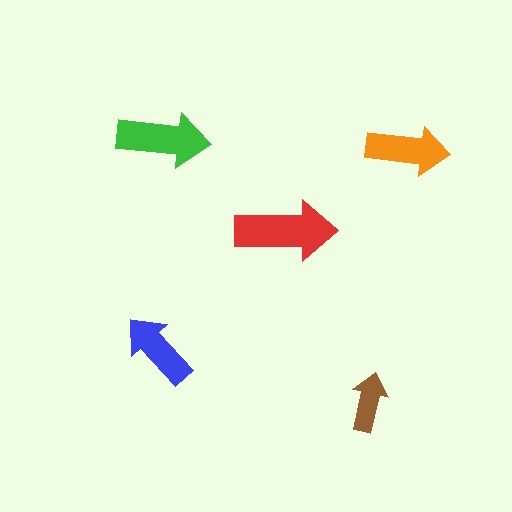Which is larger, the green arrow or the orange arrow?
The green one.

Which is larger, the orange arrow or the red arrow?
The red one.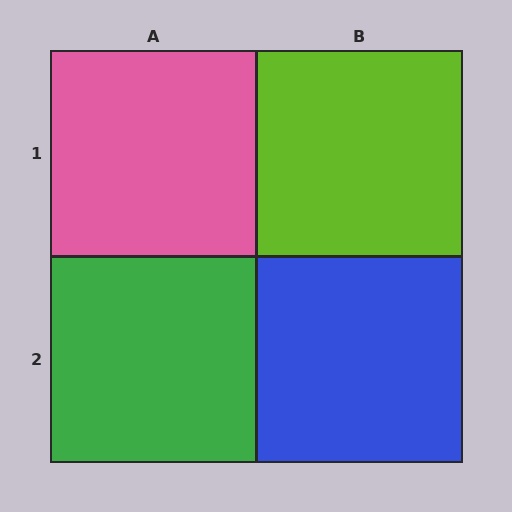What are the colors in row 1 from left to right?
Pink, lime.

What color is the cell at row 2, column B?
Blue.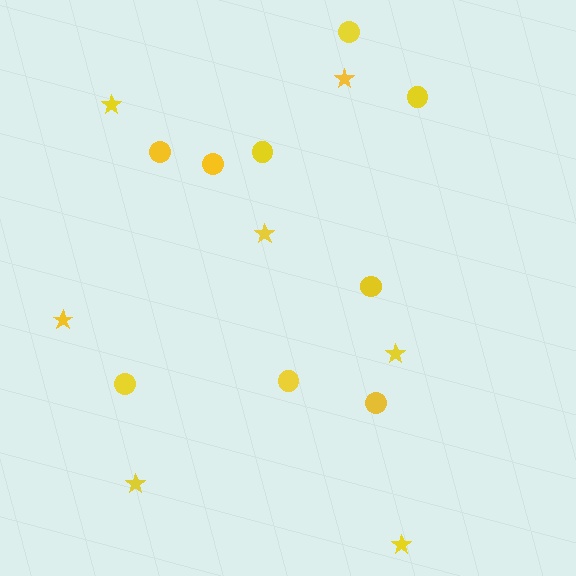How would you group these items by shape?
There are 2 groups: one group of circles (9) and one group of stars (7).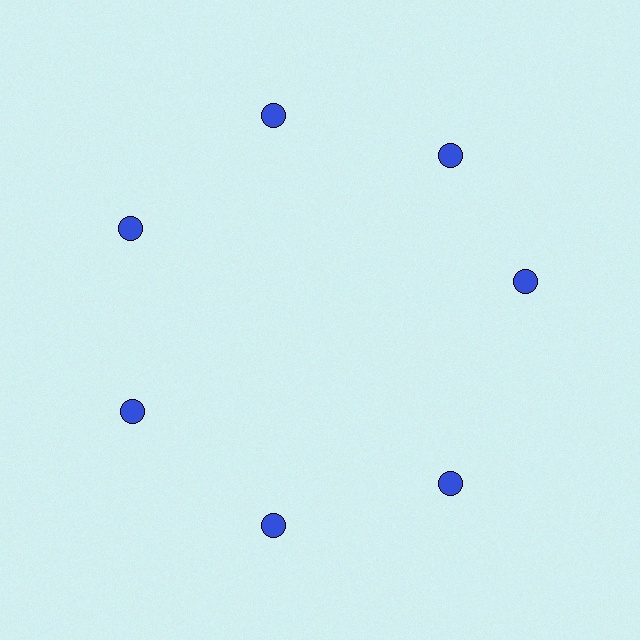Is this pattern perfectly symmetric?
No. The 7 blue circles are arranged in a ring, but one element near the 3 o'clock position is rotated out of alignment along the ring, breaking the 7-fold rotational symmetry.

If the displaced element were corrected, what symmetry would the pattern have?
It would have 7-fold rotational symmetry — the pattern would map onto itself every 51 degrees.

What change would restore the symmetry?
The symmetry would be restored by rotating it back into even spacing with its neighbors so that all 7 circles sit at equal angles and equal distance from the center.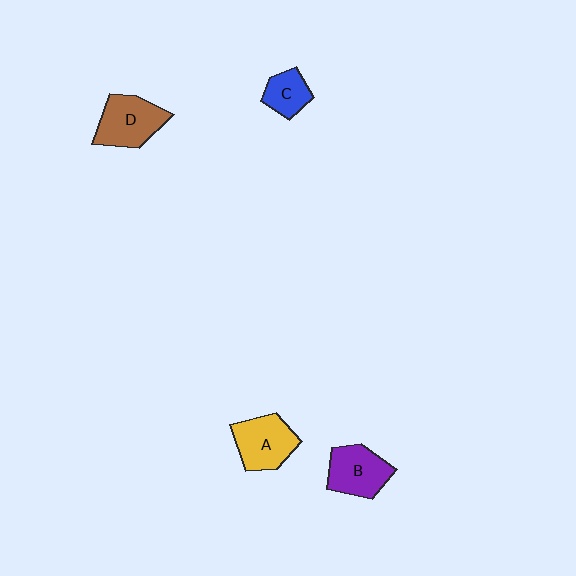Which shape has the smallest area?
Shape C (blue).